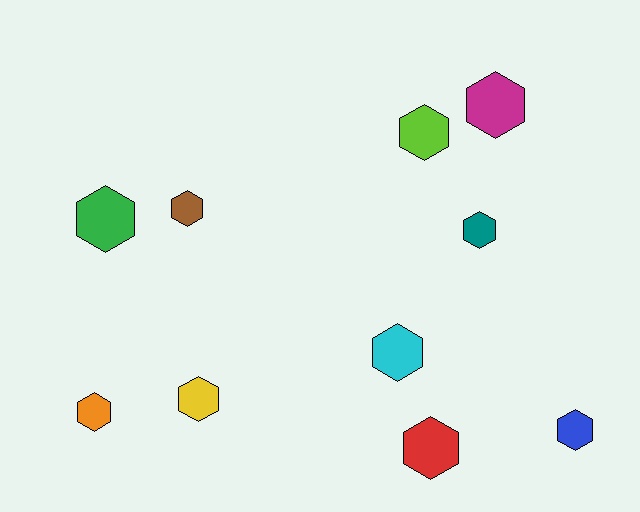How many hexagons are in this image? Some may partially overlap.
There are 10 hexagons.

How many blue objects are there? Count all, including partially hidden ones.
There is 1 blue object.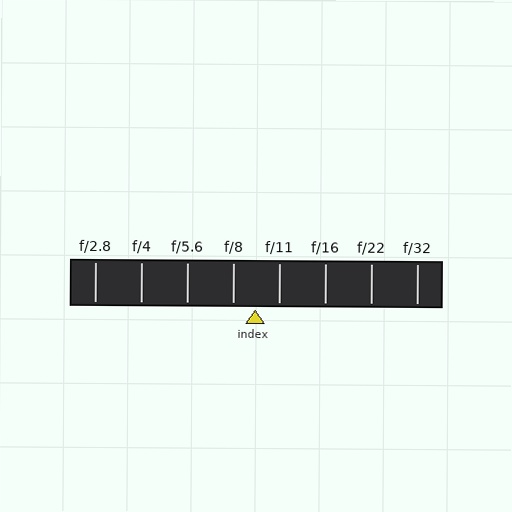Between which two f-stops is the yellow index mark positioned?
The index mark is between f/8 and f/11.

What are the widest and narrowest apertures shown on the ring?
The widest aperture shown is f/2.8 and the narrowest is f/32.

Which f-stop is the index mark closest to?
The index mark is closest to f/8.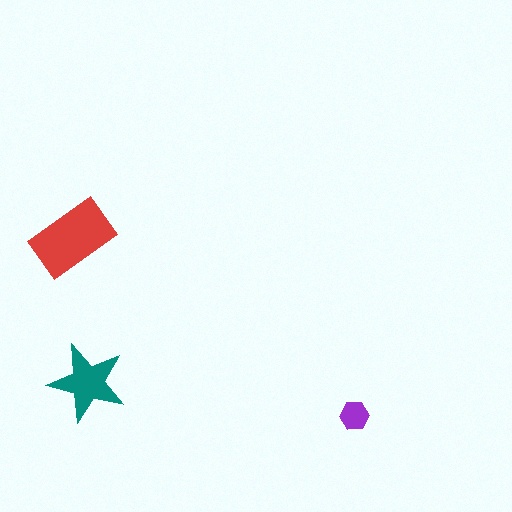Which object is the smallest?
The purple hexagon.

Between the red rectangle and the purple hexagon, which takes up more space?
The red rectangle.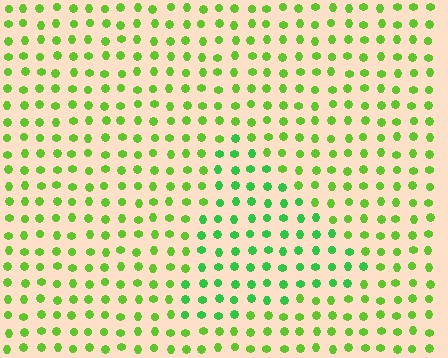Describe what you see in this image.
The image is filled with small lime elements in a uniform arrangement. A triangle-shaped region is visible where the elements are tinted to a slightly different hue, forming a subtle color boundary.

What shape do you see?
I see a triangle.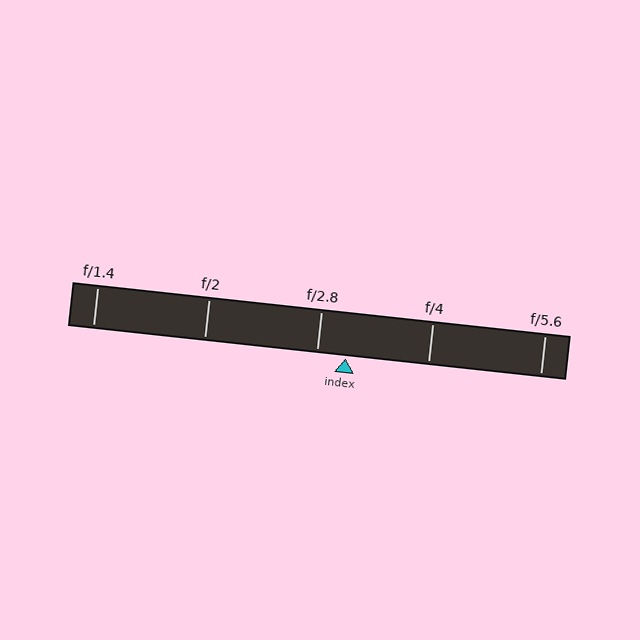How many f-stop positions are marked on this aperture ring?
There are 5 f-stop positions marked.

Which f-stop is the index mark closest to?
The index mark is closest to f/2.8.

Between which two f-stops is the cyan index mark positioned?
The index mark is between f/2.8 and f/4.